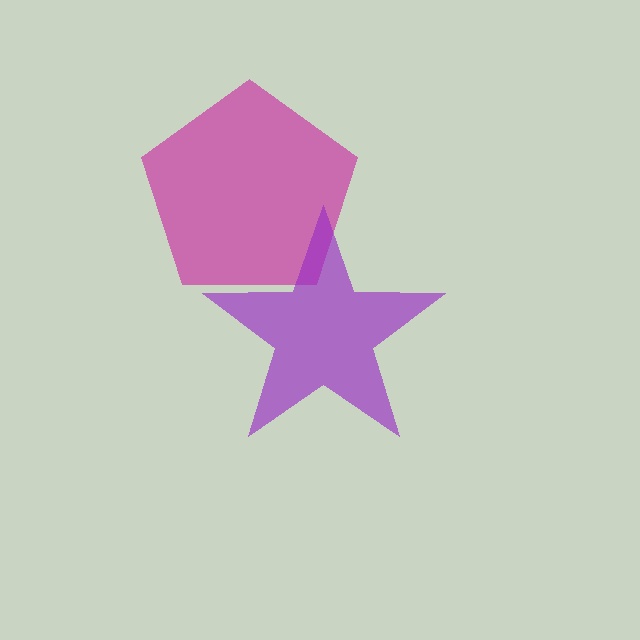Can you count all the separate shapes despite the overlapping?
Yes, there are 2 separate shapes.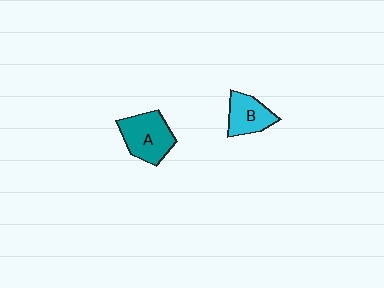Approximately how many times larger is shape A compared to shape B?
Approximately 1.4 times.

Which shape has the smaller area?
Shape B (cyan).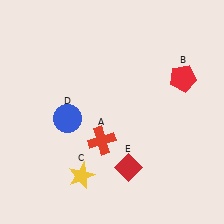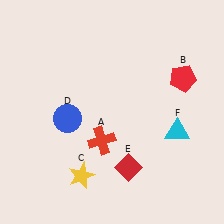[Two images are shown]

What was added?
A cyan triangle (F) was added in Image 2.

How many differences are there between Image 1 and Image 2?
There is 1 difference between the two images.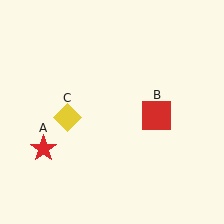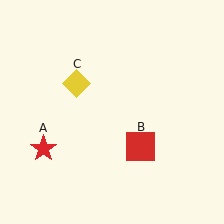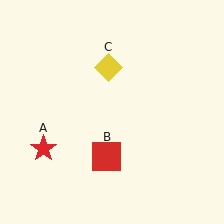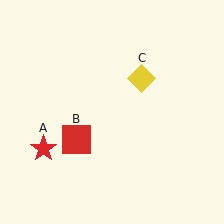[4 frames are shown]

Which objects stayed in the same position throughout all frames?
Red star (object A) remained stationary.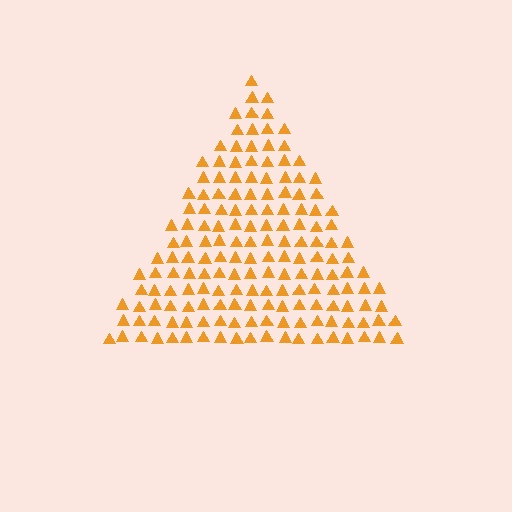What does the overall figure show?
The overall figure shows a triangle.